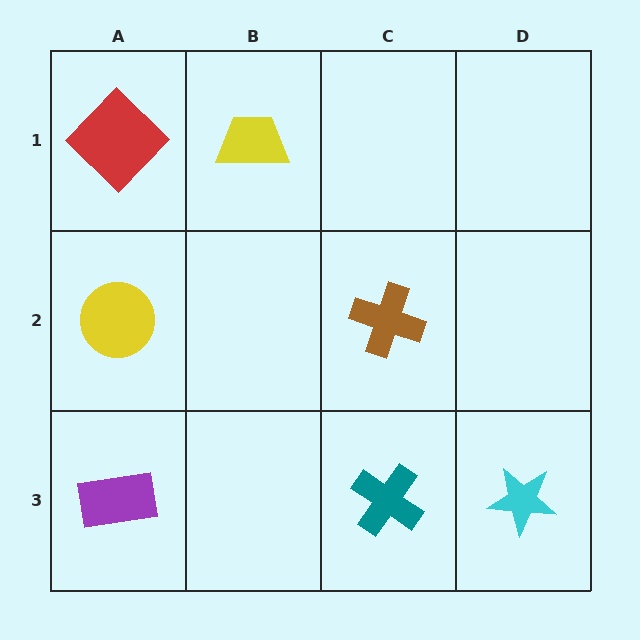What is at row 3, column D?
A cyan star.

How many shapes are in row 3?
3 shapes.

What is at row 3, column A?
A purple rectangle.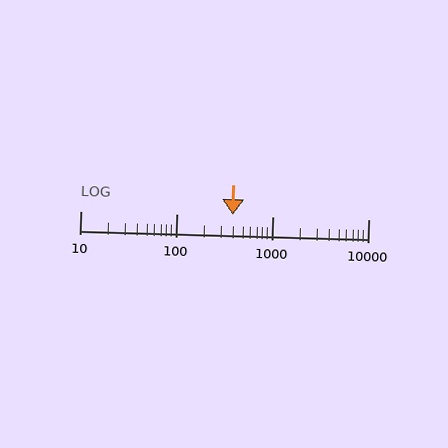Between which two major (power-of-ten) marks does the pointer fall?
The pointer is between 100 and 1000.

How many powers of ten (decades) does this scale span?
The scale spans 3 decades, from 10 to 10000.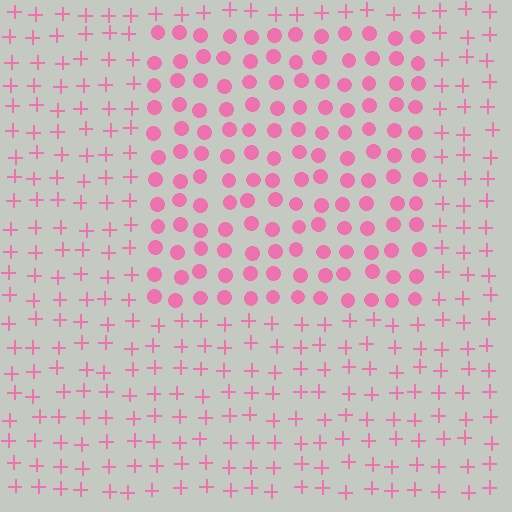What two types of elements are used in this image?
The image uses circles inside the rectangle region and plus signs outside it.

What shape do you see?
I see a rectangle.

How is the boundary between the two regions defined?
The boundary is defined by a change in element shape: circles inside vs. plus signs outside. All elements share the same color and spacing.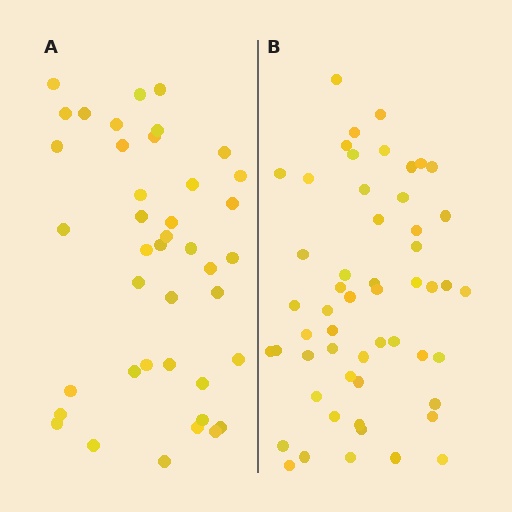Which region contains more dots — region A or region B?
Region B (the right region) has more dots.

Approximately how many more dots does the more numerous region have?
Region B has approximately 15 more dots than region A.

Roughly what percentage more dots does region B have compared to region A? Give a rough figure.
About 30% more.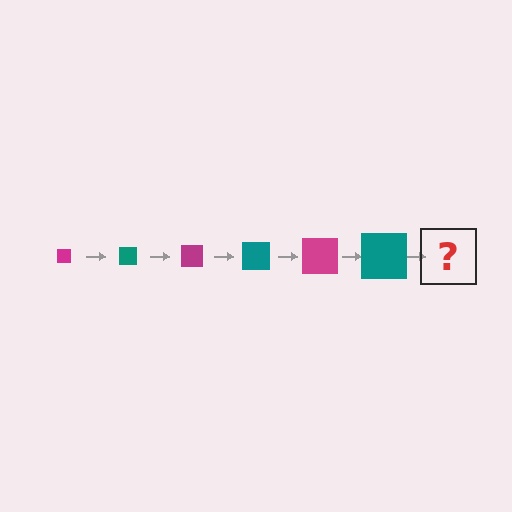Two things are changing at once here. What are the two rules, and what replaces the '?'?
The two rules are that the square grows larger each step and the color cycles through magenta and teal. The '?' should be a magenta square, larger than the previous one.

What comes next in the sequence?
The next element should be a magenta square, larger than the previous one.